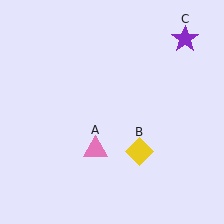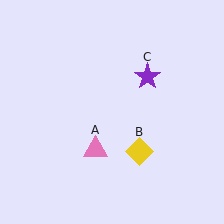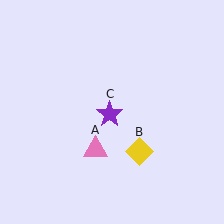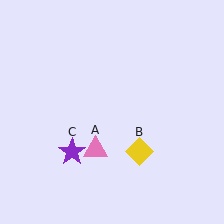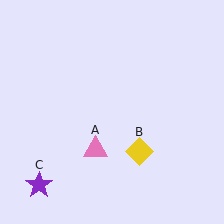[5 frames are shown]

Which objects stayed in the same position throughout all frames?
Pink triangle (object A) and yellow diamond (object B) remained stationary.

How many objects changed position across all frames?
1 object changed position: purple star (object C).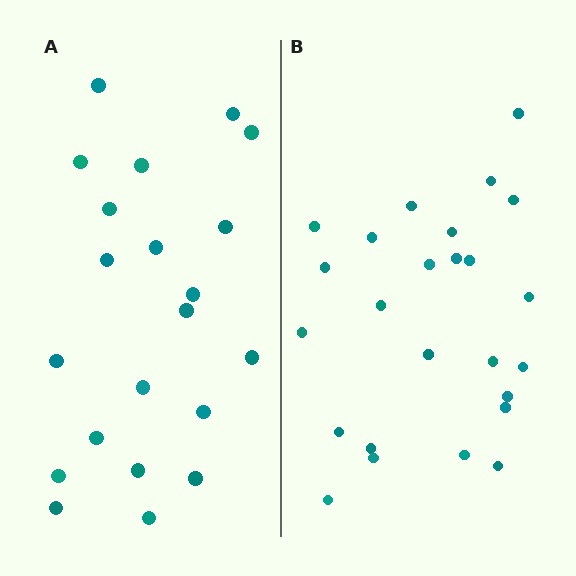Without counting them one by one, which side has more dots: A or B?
Region B (the right region) has more dots.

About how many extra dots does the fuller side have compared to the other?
Region B has about 4 more dots than region A.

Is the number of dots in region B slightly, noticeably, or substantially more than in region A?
Region B has only slightly more — the two regions are fairly close. The ratio is roughly 1.2 to 1.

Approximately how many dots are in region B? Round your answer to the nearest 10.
About 20 dots. (The exact count is 25, which rounds to 20.)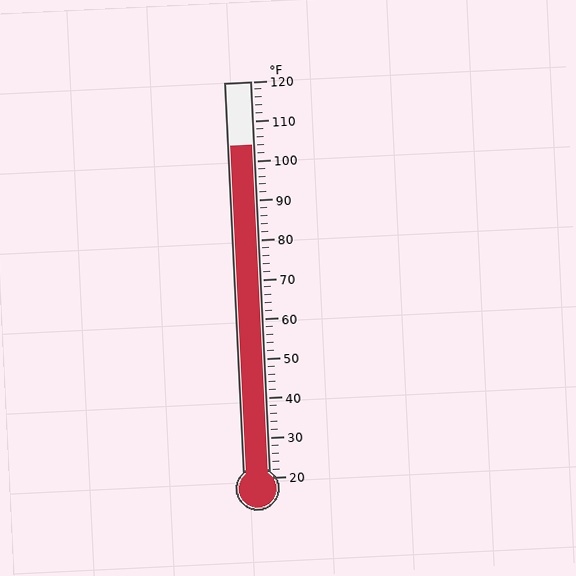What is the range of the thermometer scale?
The thermometer scale ranges from 20°F to 120°F.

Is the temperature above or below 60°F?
The temperature is above 60°F.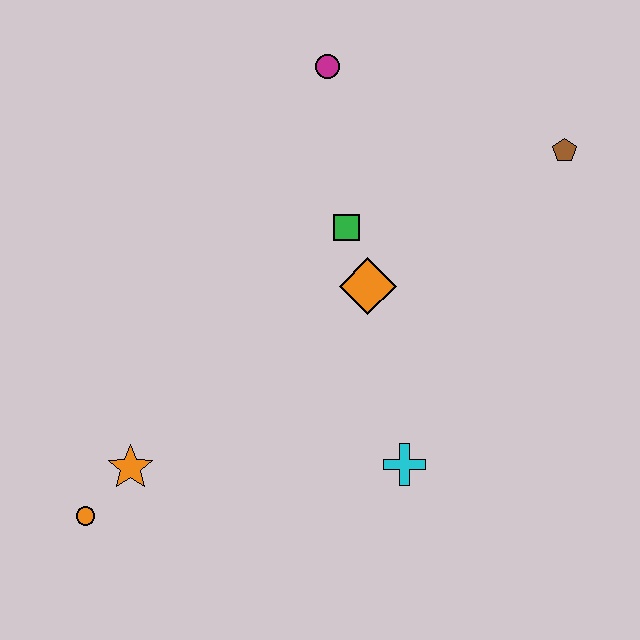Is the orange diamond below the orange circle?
No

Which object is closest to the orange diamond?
The green square is closest to the orange diamond.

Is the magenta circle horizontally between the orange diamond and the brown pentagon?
No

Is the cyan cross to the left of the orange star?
No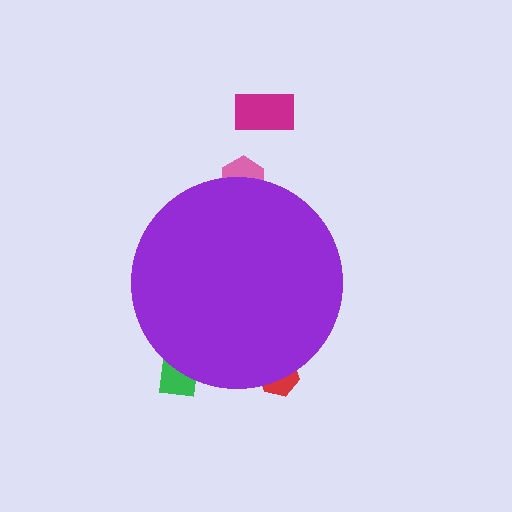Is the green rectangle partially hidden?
Yes, the green rectangle is partially hidden behind the purple circle.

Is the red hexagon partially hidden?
Yes, the red hexagon is partially hidden behind the purple circle.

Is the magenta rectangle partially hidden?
No, the magenta rectangle is fully visible.